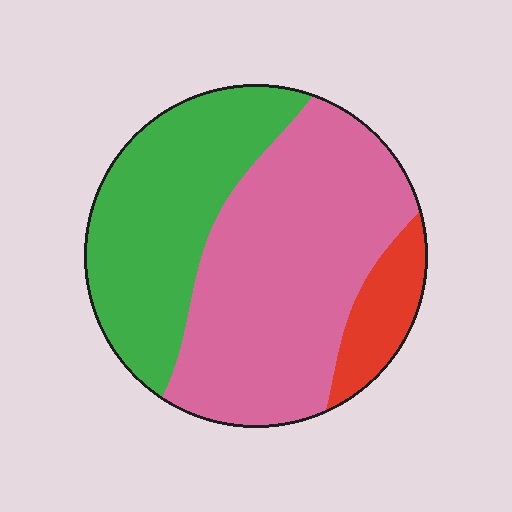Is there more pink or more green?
Pink.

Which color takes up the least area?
Red, at roughly 10%.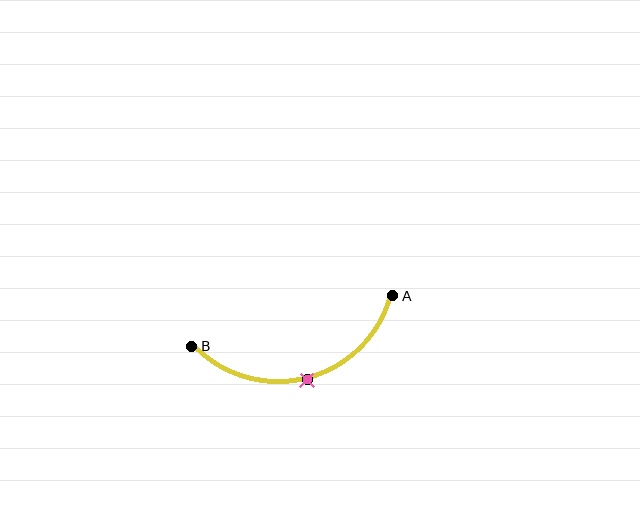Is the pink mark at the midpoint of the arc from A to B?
Yes. The pink mark lies on the arc at equal arc-length from both A and B — it is the arc midpoint.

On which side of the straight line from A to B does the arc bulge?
The arc bulges below the straight line connecting A and B.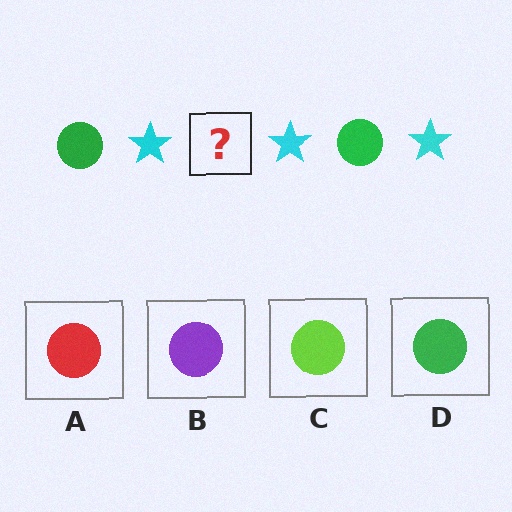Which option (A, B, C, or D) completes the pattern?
D.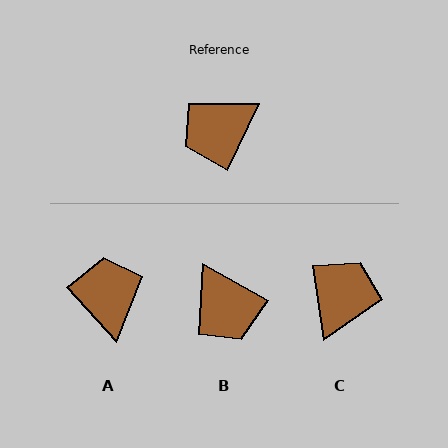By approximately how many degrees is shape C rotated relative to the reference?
Approximately 146 degrees clockwise.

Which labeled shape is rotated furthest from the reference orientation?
C, about 146 degrees away.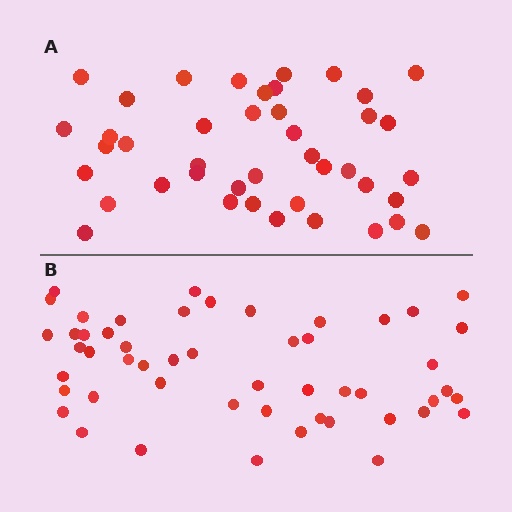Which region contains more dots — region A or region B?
Region B (the bottom region) has more dots.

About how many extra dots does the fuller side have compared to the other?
Region B has roughly 8 or so more dots than region A.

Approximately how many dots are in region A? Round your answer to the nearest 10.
About 40 dots. (The exact count is 42, which rounds to 40.)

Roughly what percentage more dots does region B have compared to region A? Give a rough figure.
About 20% more.